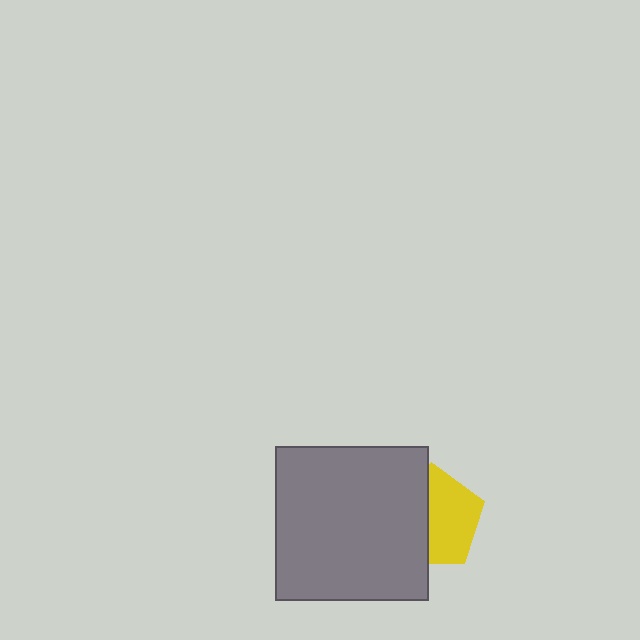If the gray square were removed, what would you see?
You would see the complete yellow pentagon.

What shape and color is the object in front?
The object in front is a gray square.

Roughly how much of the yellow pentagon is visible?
About half of it is visible (roughly 53%).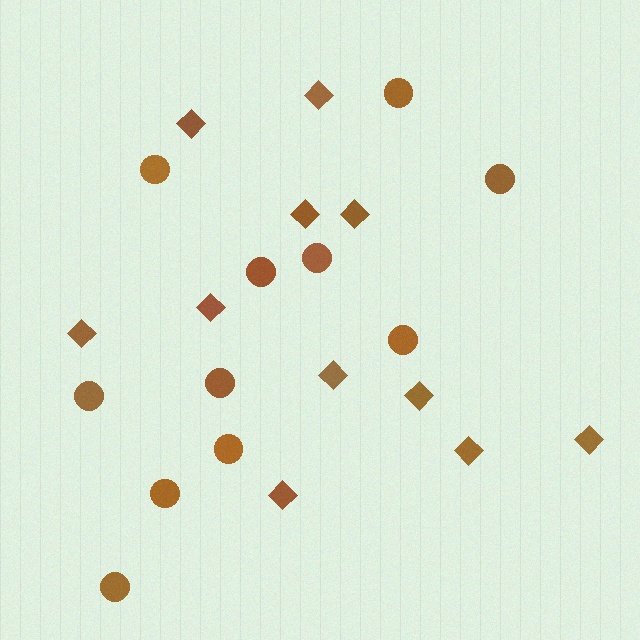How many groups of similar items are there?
There are 2 groups: one group of circles (11) and one group of diamonds (11).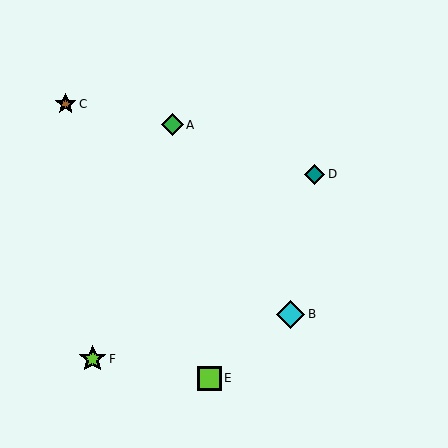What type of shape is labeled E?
Shape E is a lime square.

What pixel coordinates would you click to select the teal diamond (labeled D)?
Click at (315, 174) to select the teal diamond D.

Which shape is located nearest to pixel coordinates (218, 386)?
The lime square (labeled E) at (209, 378) is nearest to that location.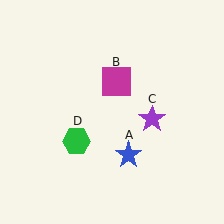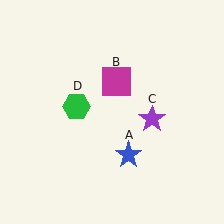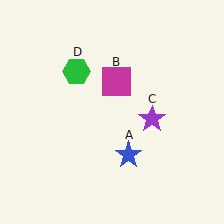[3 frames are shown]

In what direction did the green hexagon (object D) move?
The green hexagon (object D) moved up.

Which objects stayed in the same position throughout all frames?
Blue star (object A) and magenta square (object B) and purple star (object C) remained stationary.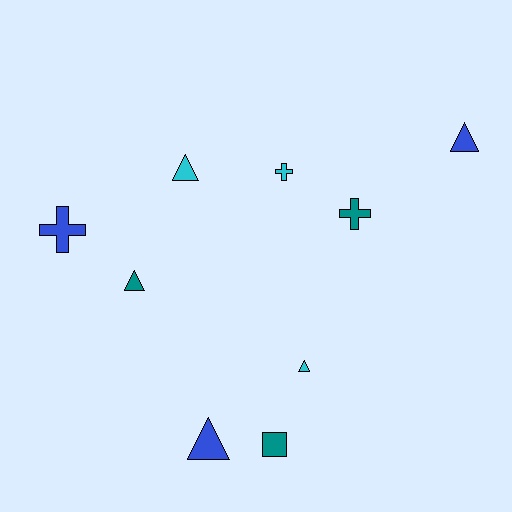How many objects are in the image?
There are 9 objects.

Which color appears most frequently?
Cyan, with 3 objects.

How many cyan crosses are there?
There is 1 cyan cross.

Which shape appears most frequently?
Triangle, with 5 objects.